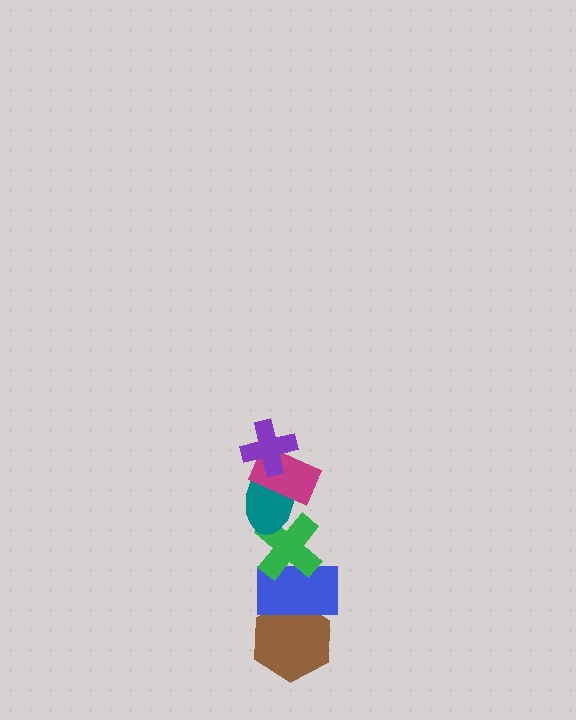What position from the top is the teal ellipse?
The teal ellipse is 3rd from the top.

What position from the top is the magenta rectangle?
The magenta rectangle is 2nd from the top.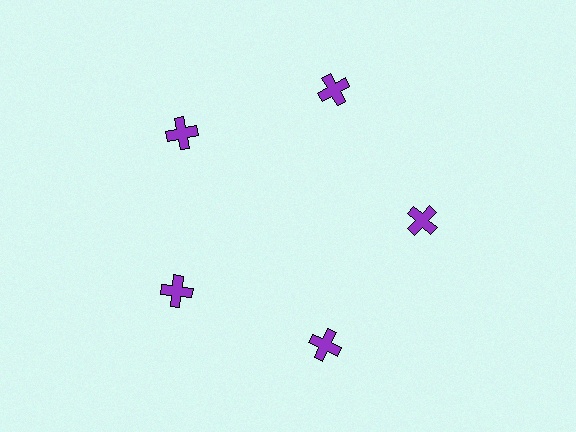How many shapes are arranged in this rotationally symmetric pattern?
There are 5 shapes, arranged in 5 groups of 1.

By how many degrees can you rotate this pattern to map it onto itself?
The pattern maps onto itself every 72 degrees of rotation.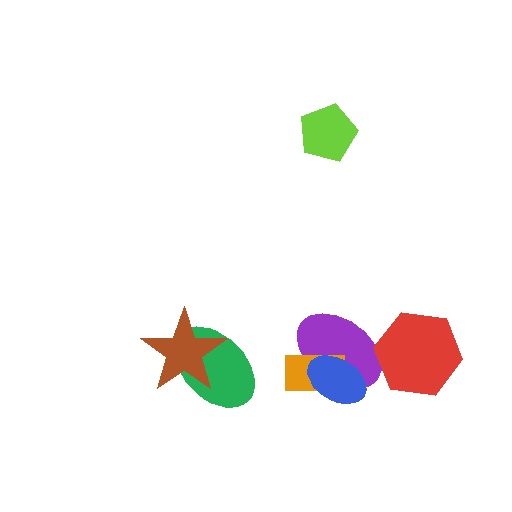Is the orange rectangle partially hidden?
Yes, it is partially covered by another shape.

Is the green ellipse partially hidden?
Yes, it is partially covered by another shape.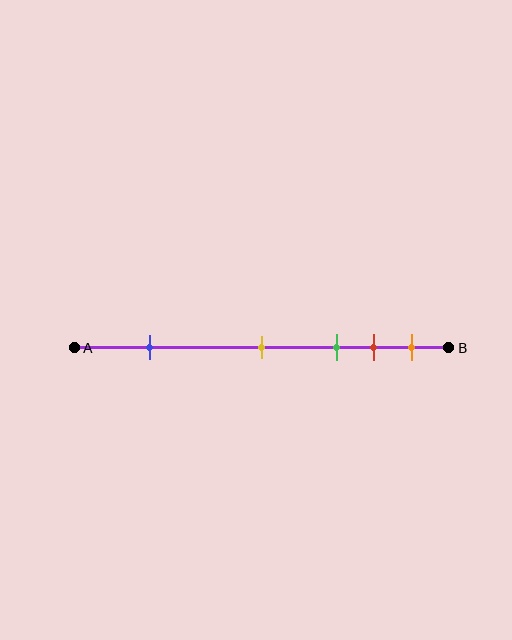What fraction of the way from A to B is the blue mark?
The blue mark is approximately 20% (0.2) of the way from A to B.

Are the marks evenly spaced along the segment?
No, the marks are not evenly spaced.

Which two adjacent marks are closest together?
The red and orange marks are the closest adjacent pair.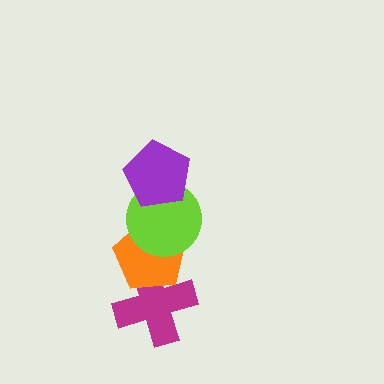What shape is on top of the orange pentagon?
The lime circle is on top of the orange pentagon.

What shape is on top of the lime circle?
The purple pentagon is on top of the lime circle.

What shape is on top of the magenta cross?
The orange pentagon is on top of the magenta cross.